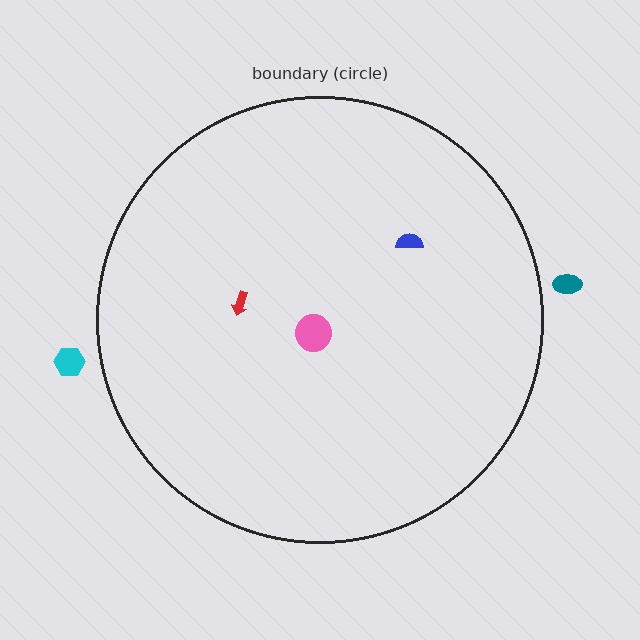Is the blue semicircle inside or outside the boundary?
Inside.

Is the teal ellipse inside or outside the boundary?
Outside.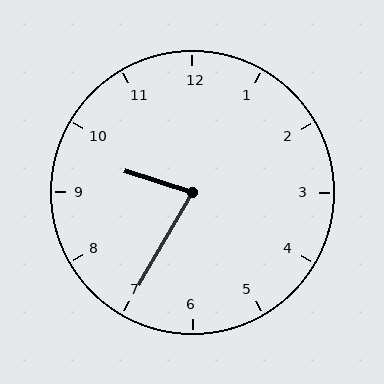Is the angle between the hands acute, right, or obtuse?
It is acute.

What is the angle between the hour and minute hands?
Approximately 78 degrees.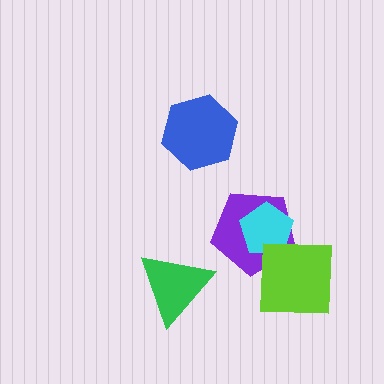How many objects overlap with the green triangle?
0 objects overlap with the green triangle.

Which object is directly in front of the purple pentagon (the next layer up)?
The cyan pentagon is directly in front of the purple pentagon.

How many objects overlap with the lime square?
2 objects overlap with the lime square.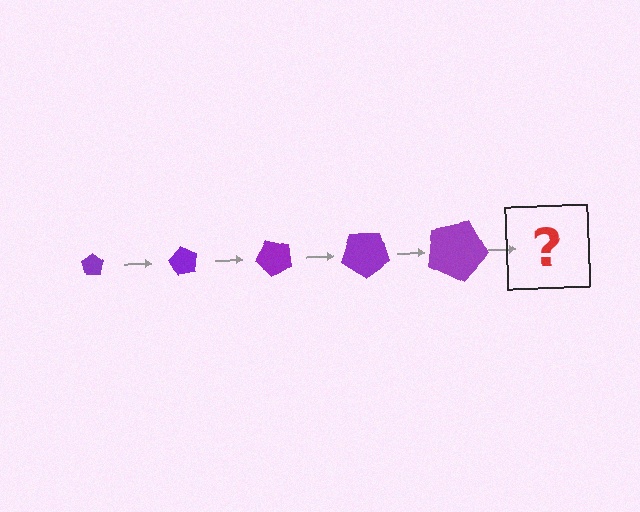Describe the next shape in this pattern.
It should be a pentagon, larger than the previous one and rotated 300 degrees from the start.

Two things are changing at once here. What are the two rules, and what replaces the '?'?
The two rules are that the pentagon grows larger each step and it rotates 60 degrees each step. The '?' should be a pentagon, larger than the previous one and rotated 300 degrees from the start.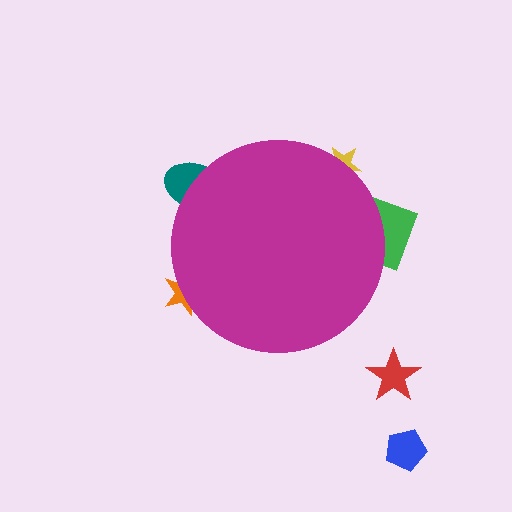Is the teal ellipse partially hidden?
Yes, the teal ellipse is partially hidden behind the magenta circle.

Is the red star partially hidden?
No, the red star is fully visible.